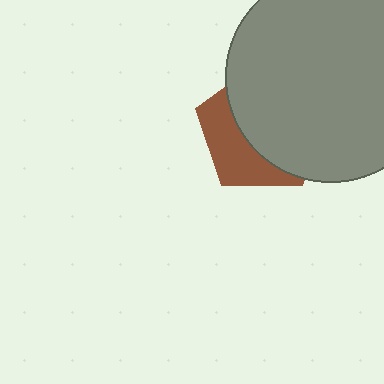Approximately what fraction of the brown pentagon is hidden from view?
Roughly 63% of the brown pentagon is hidden behind the gray circle.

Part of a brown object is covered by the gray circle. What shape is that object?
It is a pentagon.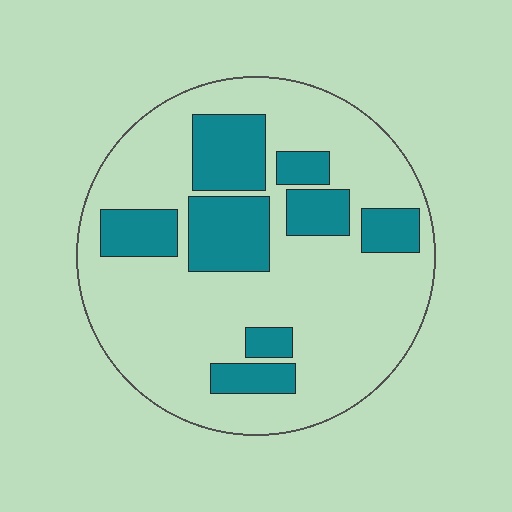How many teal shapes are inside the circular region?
8.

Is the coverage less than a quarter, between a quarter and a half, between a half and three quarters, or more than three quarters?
Between a quarter and a half.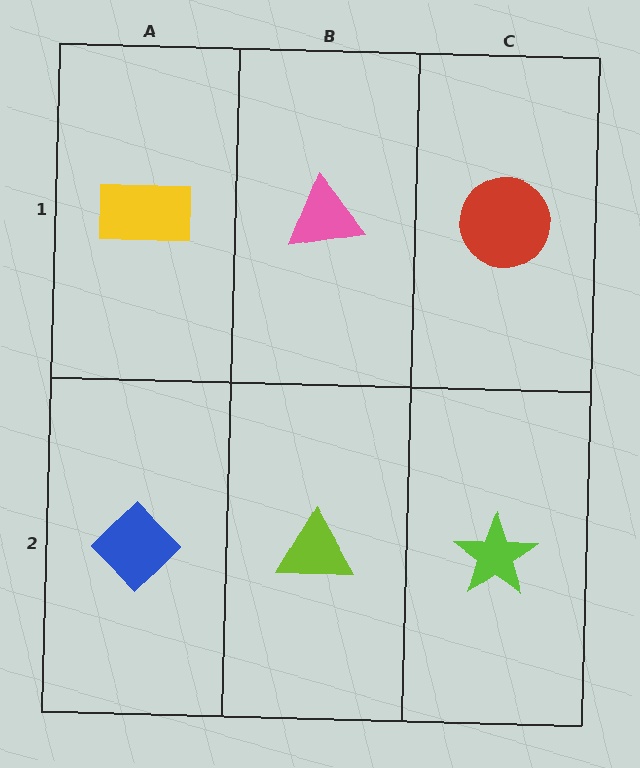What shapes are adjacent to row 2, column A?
A yellow rectangle (row 1, column A), a lime triangle (row 2, column B).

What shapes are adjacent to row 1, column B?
A lime triangle (row 2, column B), a yellow rectangle (row 1, column A), a red circle (row 1, column C).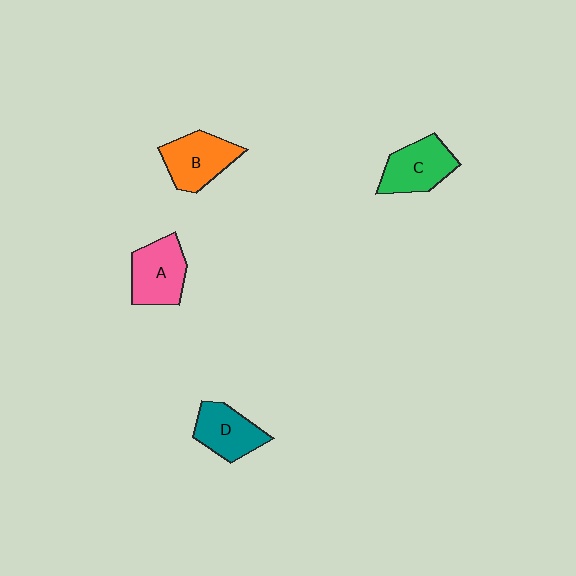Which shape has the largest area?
Shape B (orange).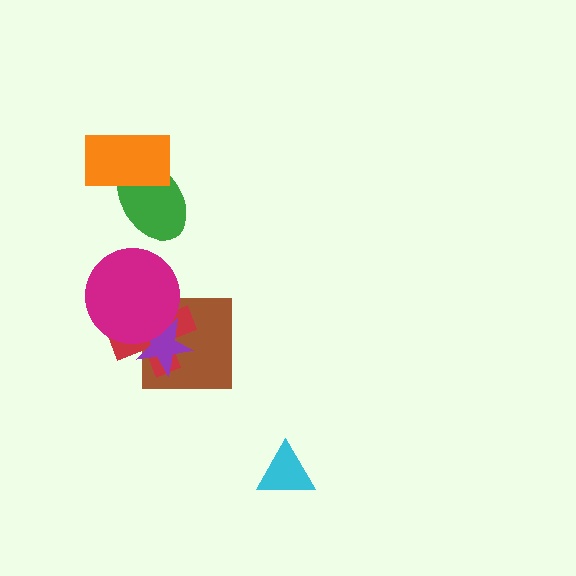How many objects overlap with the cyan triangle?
0 objects overlap with the cyan triangle.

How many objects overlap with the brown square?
3 objects overlap with the brown square.